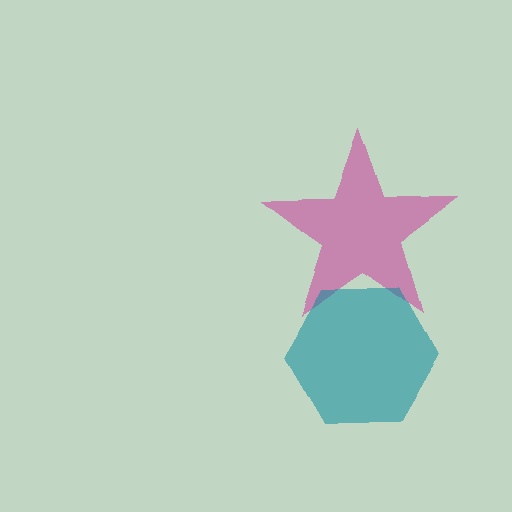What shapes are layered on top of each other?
The layered shapes are: a magenta star, a teal hexagon.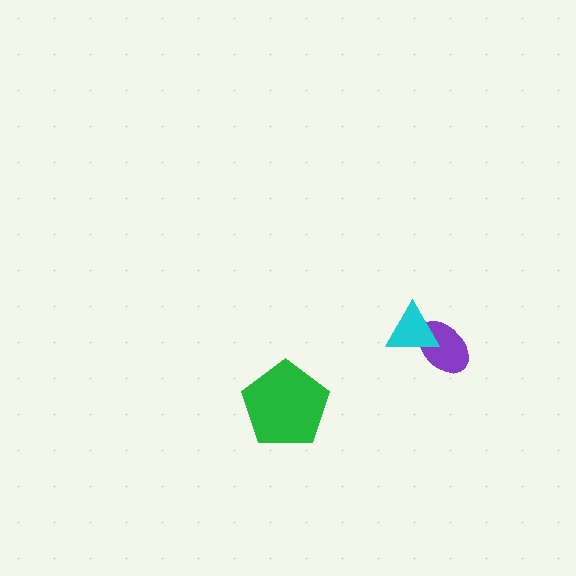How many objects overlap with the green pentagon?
0 objects overlap with the green pentagon.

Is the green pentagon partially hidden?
No, no other shape covers it.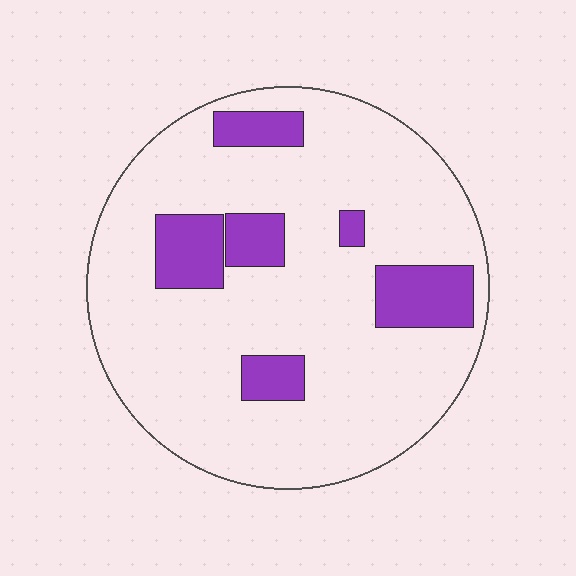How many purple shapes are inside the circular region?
6.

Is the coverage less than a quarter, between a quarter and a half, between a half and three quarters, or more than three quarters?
Less than a quarter.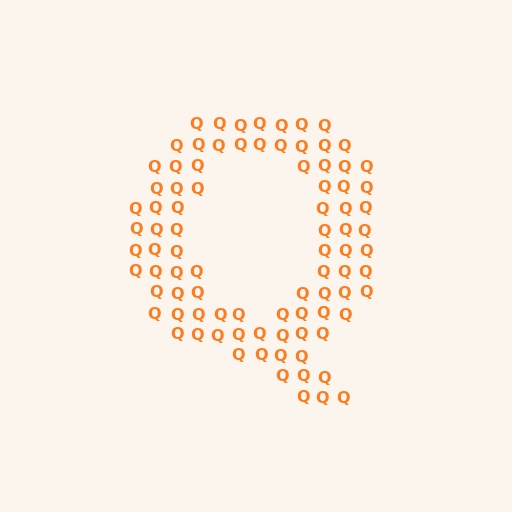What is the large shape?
The large shape is the letter Q.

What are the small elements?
The small elements are letter Q's.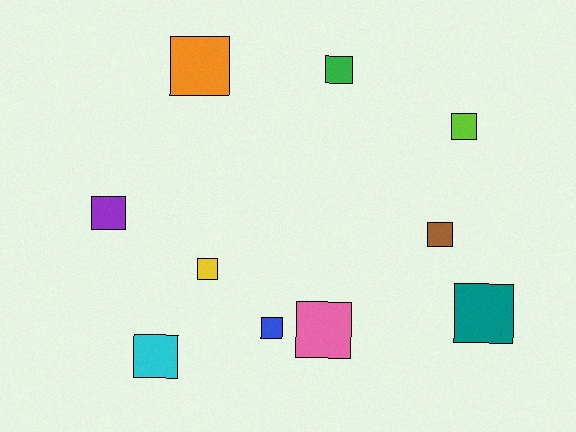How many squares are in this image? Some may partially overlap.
There are 10 squares.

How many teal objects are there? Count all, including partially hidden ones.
There is 1 teal object.